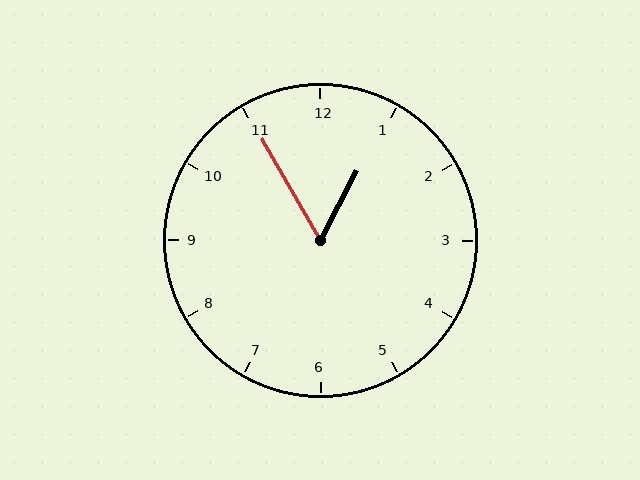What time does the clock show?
12:55.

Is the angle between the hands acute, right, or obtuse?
It is acute.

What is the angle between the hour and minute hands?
Approximately 58 degrees.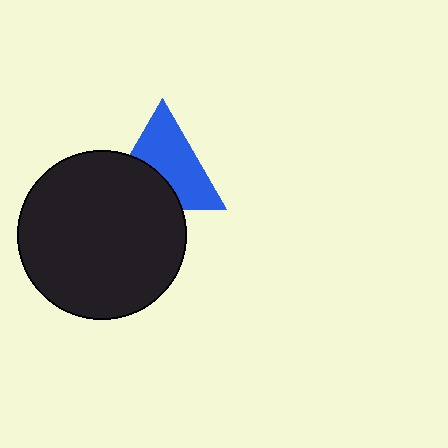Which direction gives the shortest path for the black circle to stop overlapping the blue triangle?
Moving down gives the shortest separation.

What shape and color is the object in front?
The object in front is a black circle.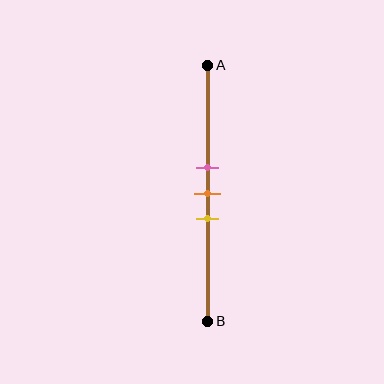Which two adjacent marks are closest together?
The pink and orange marks are the closest adjacent pair.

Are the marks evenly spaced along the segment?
Yes, the marks are approximately evenly spaced.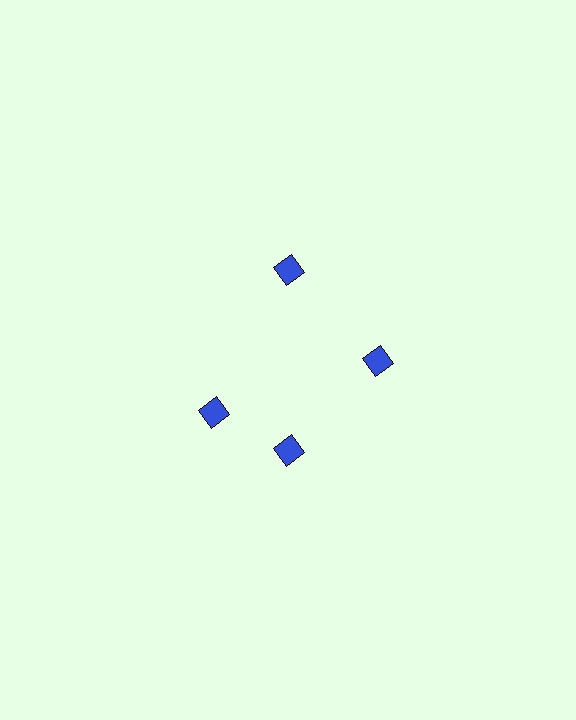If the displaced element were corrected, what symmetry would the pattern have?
It would have 4-fold rotational symmetry — the pattern would map onto itself every 90 degrees.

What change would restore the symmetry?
The symmetry would be restored by rotating it back into even spacing with its neighbors so that all 4 diamonds sit at equal angles and equal distance from the center.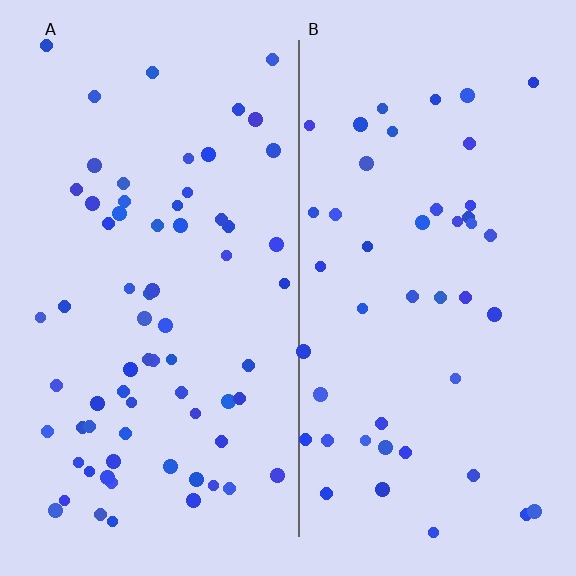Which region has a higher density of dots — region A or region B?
A (the left).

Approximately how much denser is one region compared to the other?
Approximately 1.5× — region A over region B.